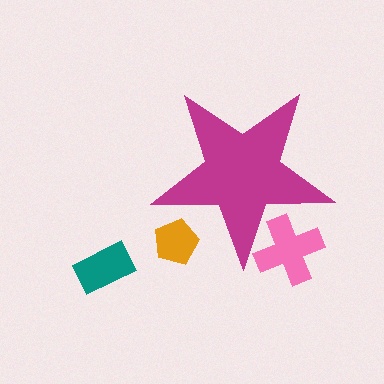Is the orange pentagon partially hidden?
Yes, the orange pentagon is partially hidden behind the magenta star.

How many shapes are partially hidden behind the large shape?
2 shapes are partially hidden.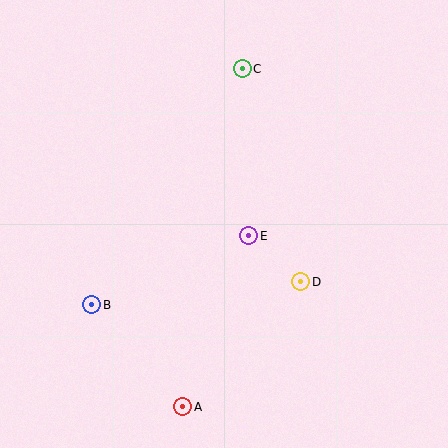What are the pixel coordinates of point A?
Point A is at (183, 407).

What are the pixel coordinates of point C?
Point C is at (242, 69).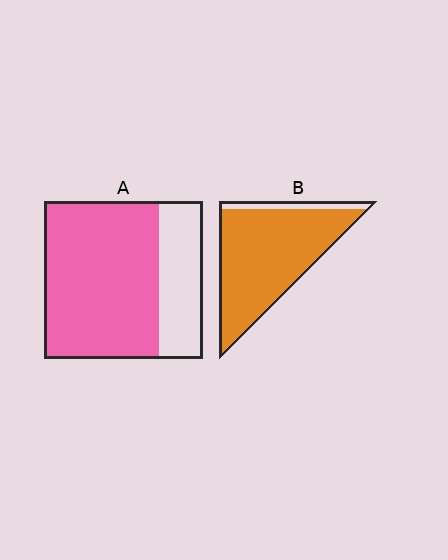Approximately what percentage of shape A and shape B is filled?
A is approximately 70% and B is approximately 90%.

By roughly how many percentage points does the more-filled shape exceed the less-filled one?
By roughly 20 percentage points (B over A).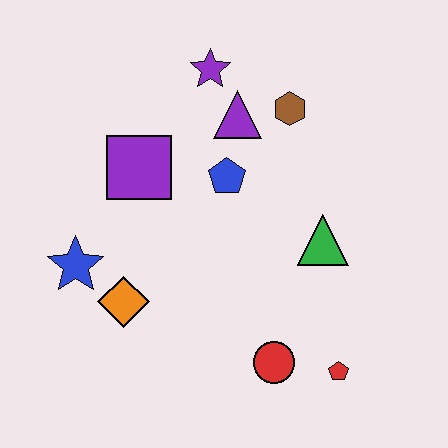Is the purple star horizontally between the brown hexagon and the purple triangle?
No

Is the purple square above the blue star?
Yes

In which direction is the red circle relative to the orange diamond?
The red circle is to the right of the orange diamond.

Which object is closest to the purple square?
The blue pentagon is closest to the purple square.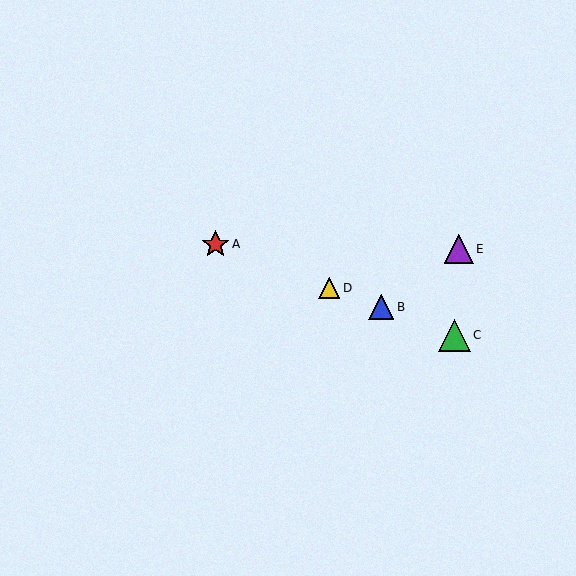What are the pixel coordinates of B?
Object B is at (381, 307).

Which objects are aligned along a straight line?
Objects A, B, C, D are aligned along a straight line.